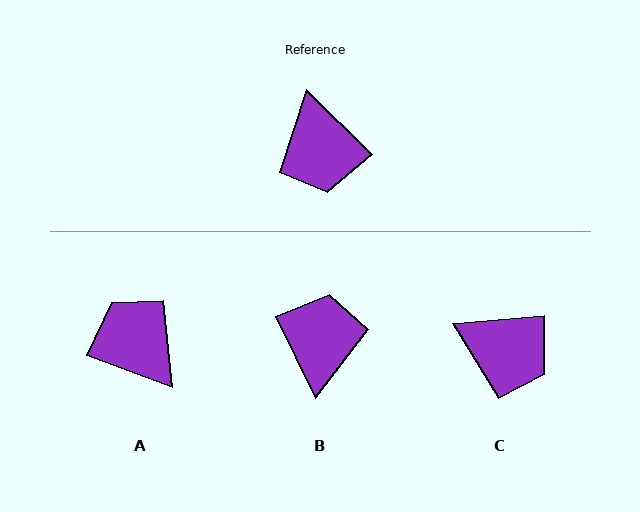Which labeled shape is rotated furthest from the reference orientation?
B, about 161 degrees away.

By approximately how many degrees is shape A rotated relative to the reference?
Approximately 155 degrees clockwise.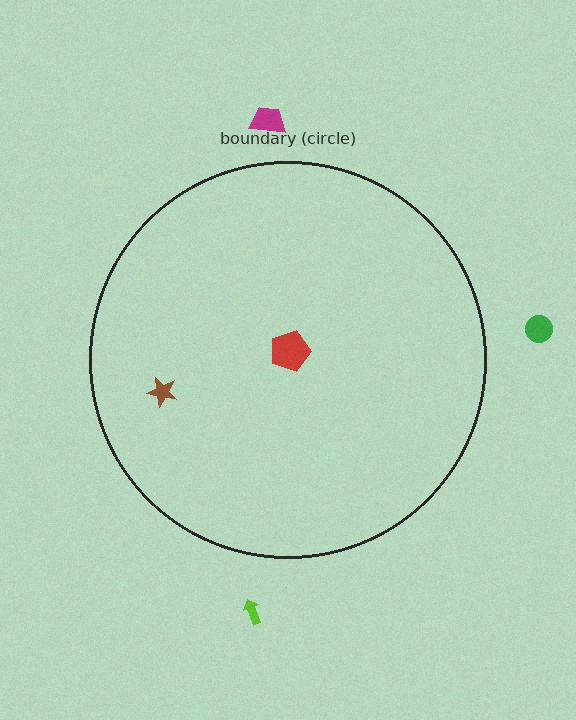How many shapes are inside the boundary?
2 inside, 3 outside.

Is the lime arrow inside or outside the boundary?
Outside.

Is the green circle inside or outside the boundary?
Outside.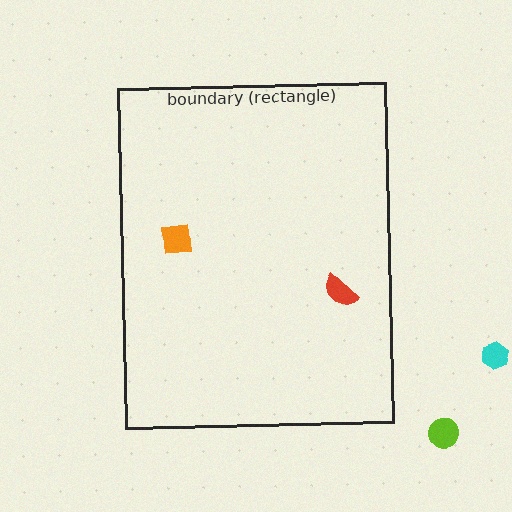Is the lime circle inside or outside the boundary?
Outside.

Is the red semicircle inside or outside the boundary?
Inside.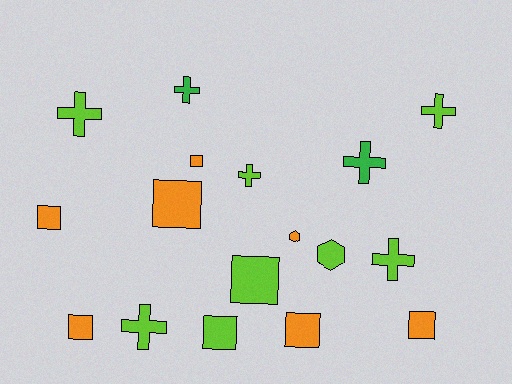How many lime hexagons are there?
There is 1 lime hexagon.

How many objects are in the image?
There are 17 objects.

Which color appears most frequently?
Lime, with 8 objects.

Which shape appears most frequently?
Square, with 8 objects.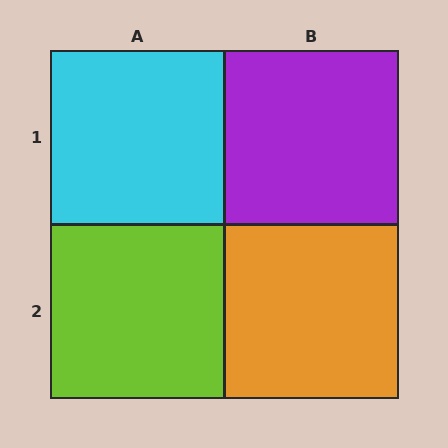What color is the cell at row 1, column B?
Purple.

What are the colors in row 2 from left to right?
Lime, orange.